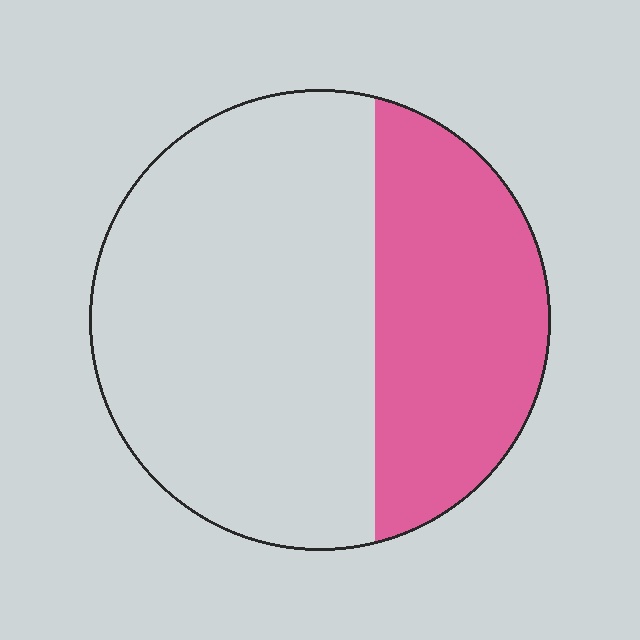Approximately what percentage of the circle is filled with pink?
Approximately 35%.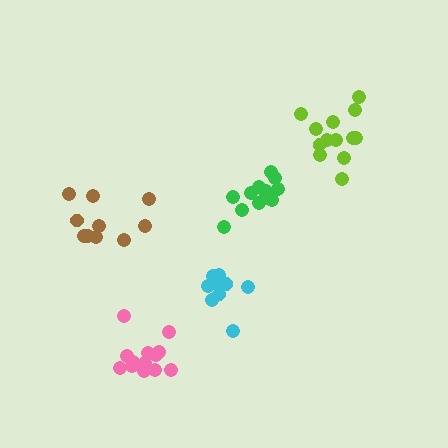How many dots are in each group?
Group 1: 13 dots, Group 2: 13 dots, Group 3: 9 dots, Group 4: 13 dots, Group 5: 10 dots (58 total).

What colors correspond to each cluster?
The clusters are colored: lime, pink, cyan, green, brown.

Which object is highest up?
The lime cluster is topmost.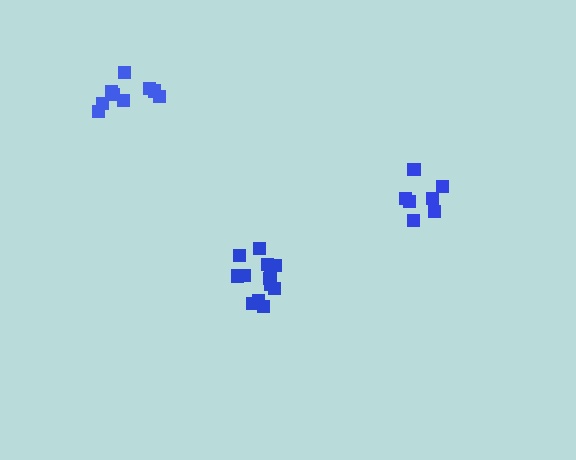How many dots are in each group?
Group 1: 9 dots, Group 2: 7 dots, Group 3: 13 dots (29 total).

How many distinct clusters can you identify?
There are 3 distinct clusters.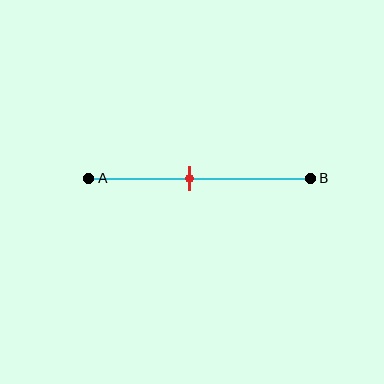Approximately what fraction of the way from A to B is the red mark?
The red mark is approximately 45% of the way from A to B.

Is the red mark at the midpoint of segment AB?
No, the mark is at about 45% from A, not at the 50% midpoint.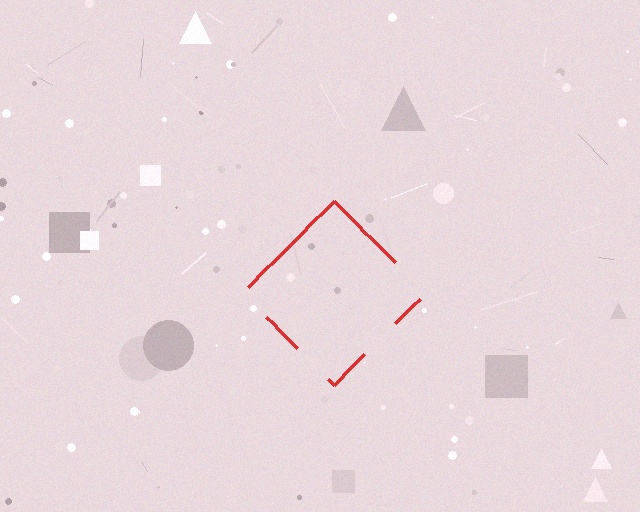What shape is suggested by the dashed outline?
The dashed outline suggests a diamond.